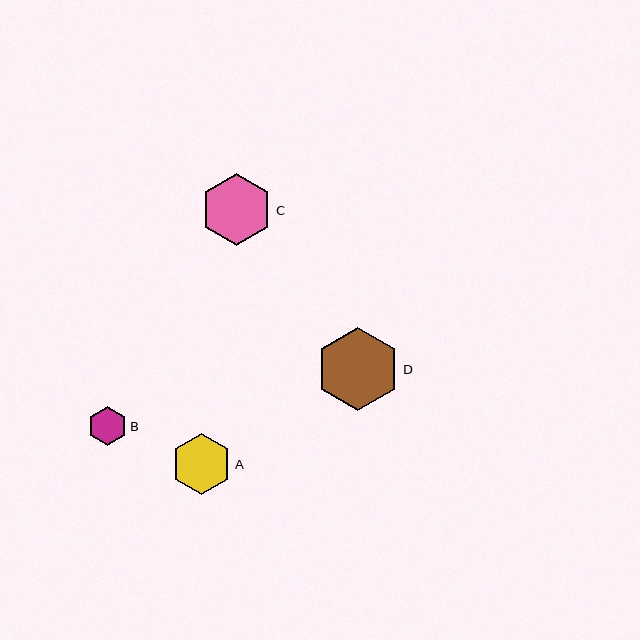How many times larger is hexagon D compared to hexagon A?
Hexagon D is approximately 1.4 times the size of hexagon A.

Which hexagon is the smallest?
Hexagon B is the smallest with a size of approximately 39 pixels.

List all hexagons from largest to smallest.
From largest to smallest: D, C, A, B.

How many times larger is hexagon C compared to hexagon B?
Hexagon C is approximately 1.8 times the size of hexagon B.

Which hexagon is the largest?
Hexagon D is the largest with a size of approximately 83 pixels.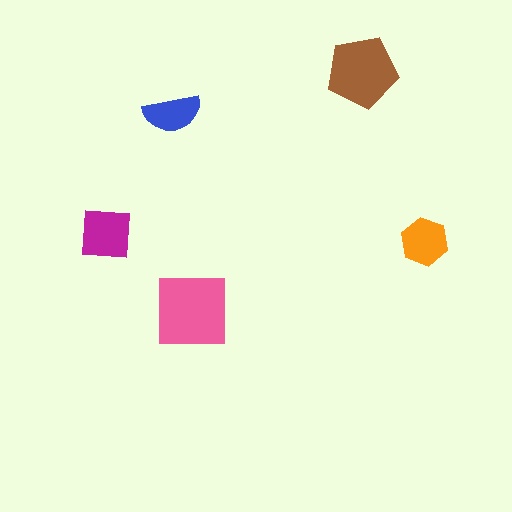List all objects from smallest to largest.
The blue semicircle, the orange hexagon, the magenta square, the brown pentagon, the pink square.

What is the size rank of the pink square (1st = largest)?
1st.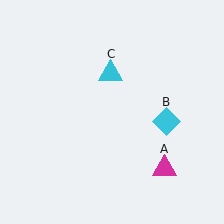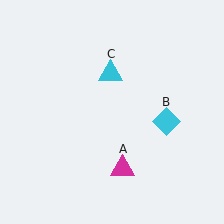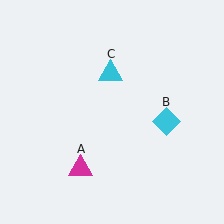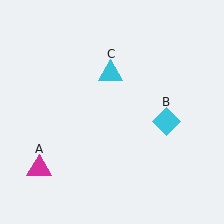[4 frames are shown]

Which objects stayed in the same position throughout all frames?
Cyan diamond (object B) and cyan triangle (object C) remained stationary.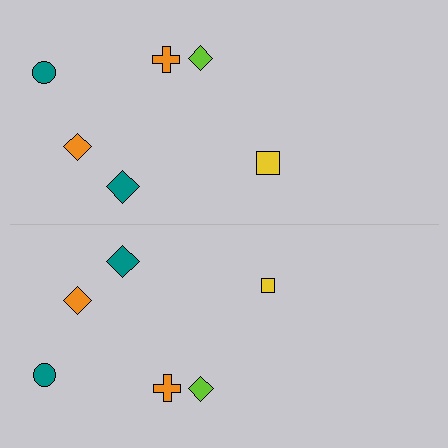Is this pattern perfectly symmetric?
No, the pattern is not perfectly symmetric. The yellow square on the bottom side has a different size than its mirror counterpart.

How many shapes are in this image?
There are 12 shapes in this image.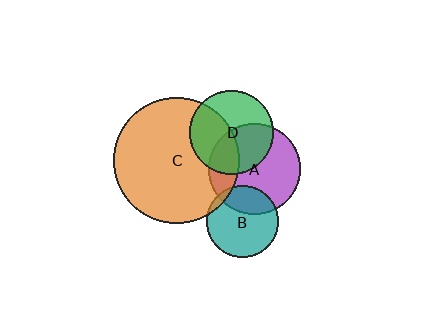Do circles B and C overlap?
Yes.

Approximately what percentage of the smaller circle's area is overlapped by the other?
Approximately 5%.